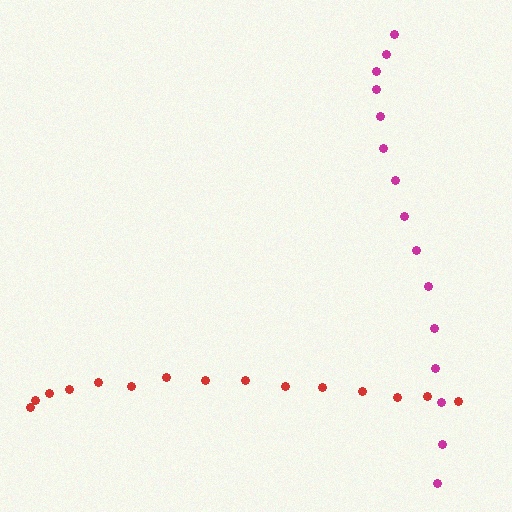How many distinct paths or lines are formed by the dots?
There are 2 distinct paths.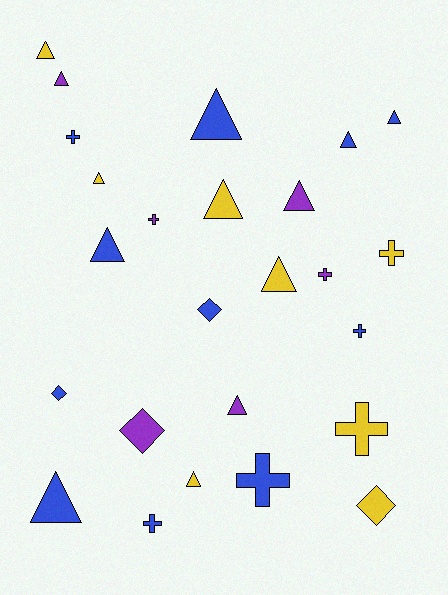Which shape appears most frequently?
Triangle, with 13 objects.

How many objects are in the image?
There are 25 objects.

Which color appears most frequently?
Blue, with 11 objects.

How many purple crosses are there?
There are 2 purple crosses.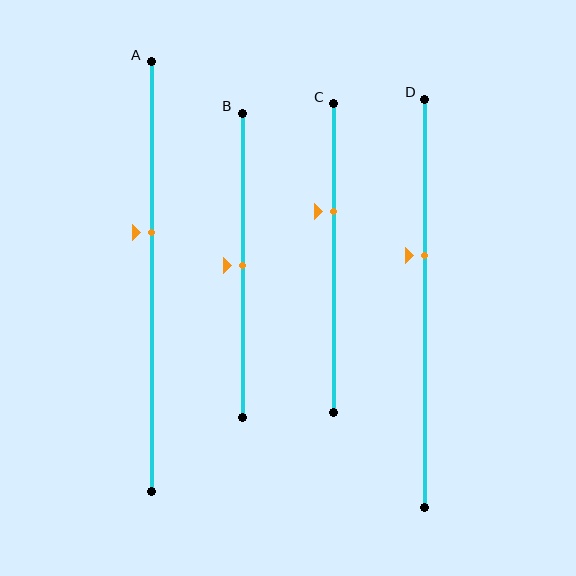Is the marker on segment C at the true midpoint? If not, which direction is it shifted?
No, the marker on segment C is shifted upward by about 15% of the segment length.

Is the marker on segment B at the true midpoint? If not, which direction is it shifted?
Yes, the marker on segment B is at the true midpoint.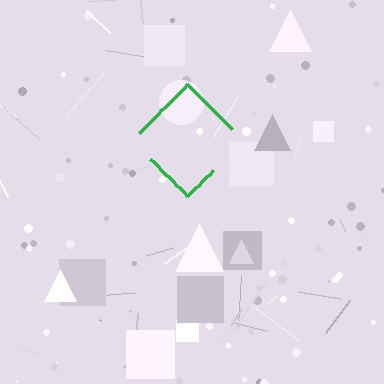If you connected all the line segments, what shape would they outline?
They would outline a diamond.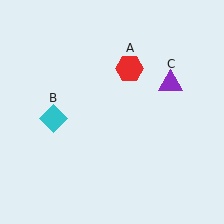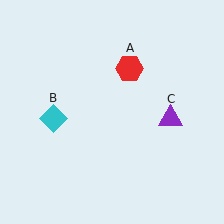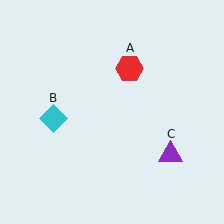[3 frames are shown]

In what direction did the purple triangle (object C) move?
The purple triangle (object C) moved down.